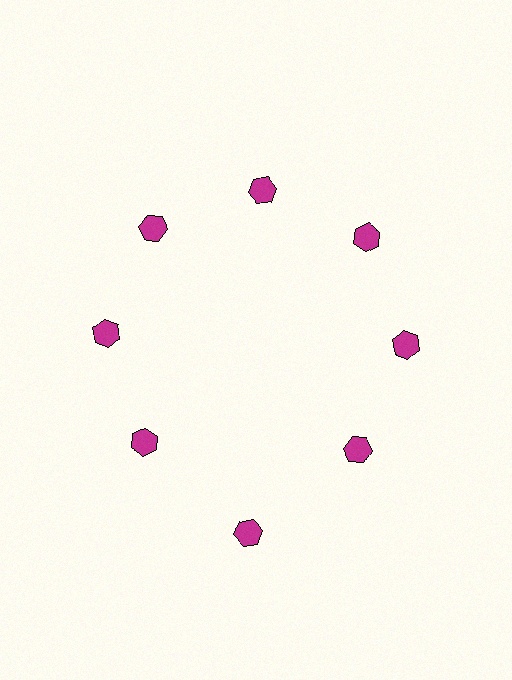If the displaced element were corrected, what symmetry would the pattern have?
It would have 8-fold rotational symmetry — the pattern would map onto itself every 45 degrees.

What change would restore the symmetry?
The symmetry would be restored by moving it inward, back onto the ring so that all 8 hexagons sit at equal angles and equal distance from the center.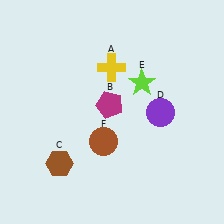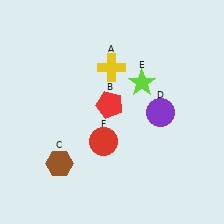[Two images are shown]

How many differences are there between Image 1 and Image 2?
There are 2 differences between the two images.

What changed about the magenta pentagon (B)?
In Image 1, B is magenta. In Image 2, it changed to red.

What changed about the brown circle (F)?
In Image 1, F is brown. In Image 2, it changed to red.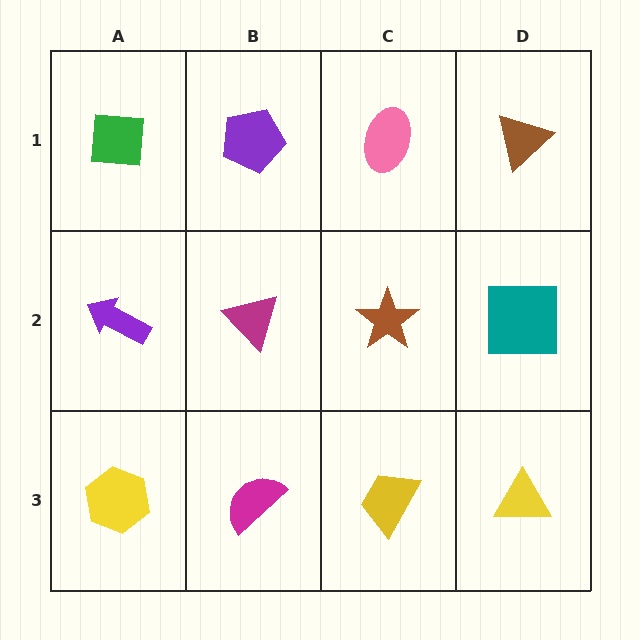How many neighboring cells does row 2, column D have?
3.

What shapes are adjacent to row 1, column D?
A teal square (row 2, column D), a pink ellipse (row 1, column C).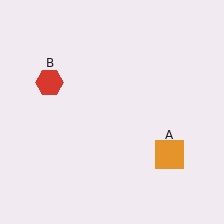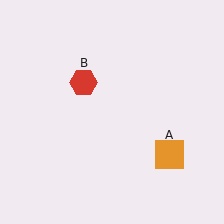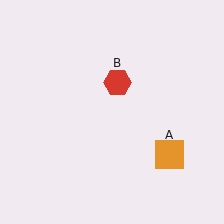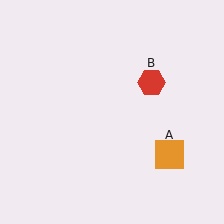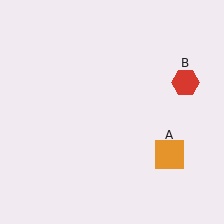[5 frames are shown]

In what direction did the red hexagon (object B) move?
The red hexagon (object B) moved right.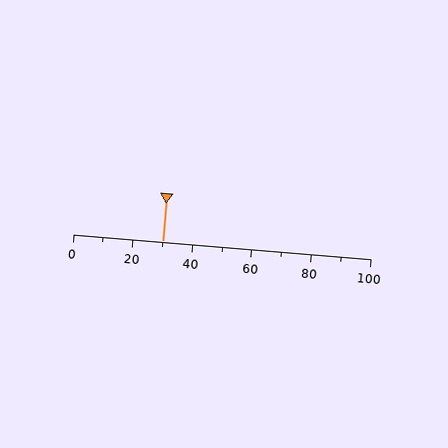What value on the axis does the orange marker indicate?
The marker indicates approximately 30.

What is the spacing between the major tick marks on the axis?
The major ticks are spaced 20 apart.